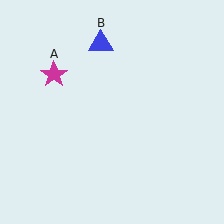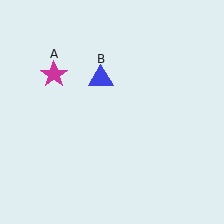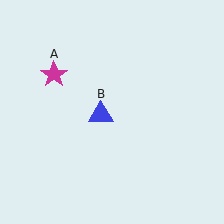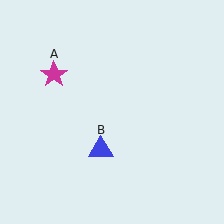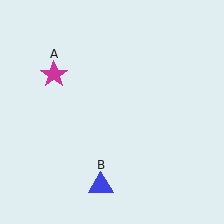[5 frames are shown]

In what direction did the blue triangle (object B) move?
The blue triangle (object B) moved down.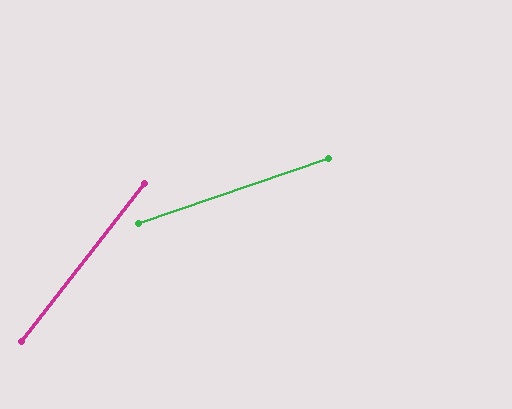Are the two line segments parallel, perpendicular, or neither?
Neither parallel nor perpendicular — they differ by about 33°.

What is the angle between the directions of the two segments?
Approximately 33 degrees.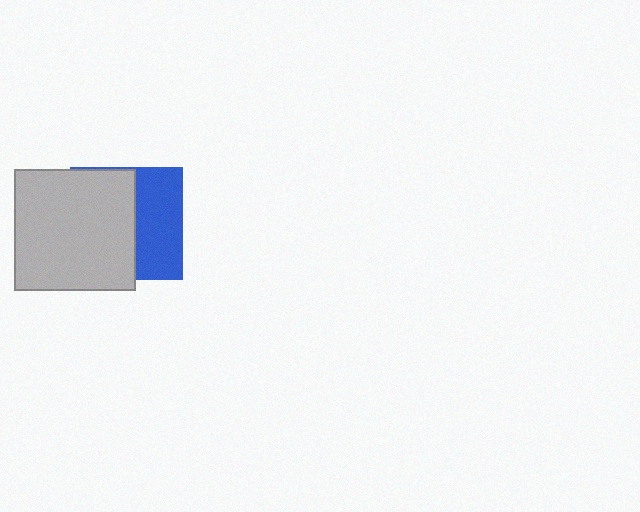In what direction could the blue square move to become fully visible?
The blue square could move right. That would shift it out from behind the light gray square entirely.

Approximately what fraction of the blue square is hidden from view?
Roughly 57% of the blue square is hidden behind the light gray square.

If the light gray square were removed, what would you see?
You would see the complete blue square.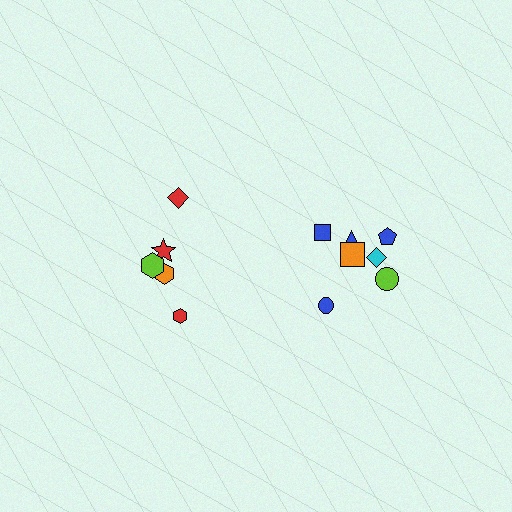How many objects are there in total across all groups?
There are 12 objects.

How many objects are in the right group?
There are 7 objects.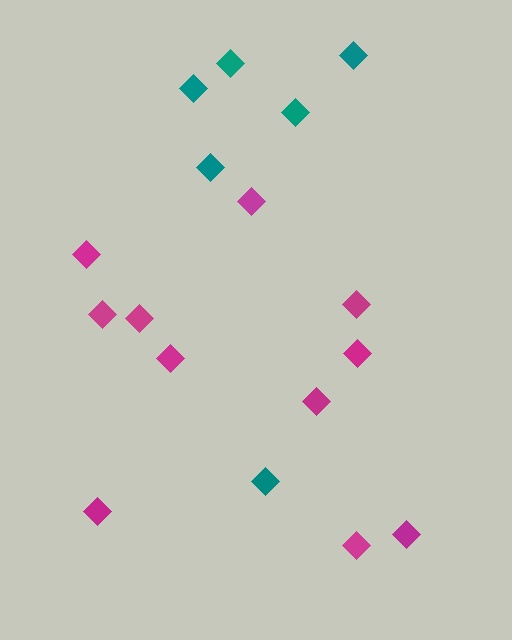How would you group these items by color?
There are 2 groups: one group of teal diamonds (6) and one group of magenta diamonds (11).